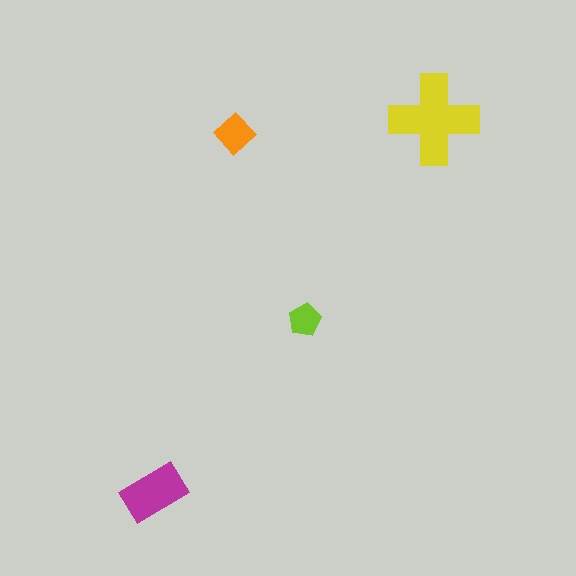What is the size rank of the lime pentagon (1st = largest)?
4th.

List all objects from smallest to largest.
The lime pentagon, the orange diamond, the magenta rectangle, the yellow cross.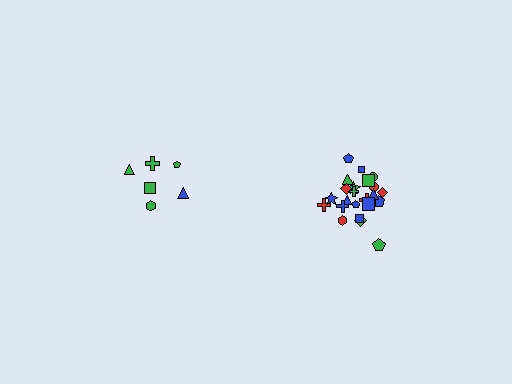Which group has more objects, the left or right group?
The right group.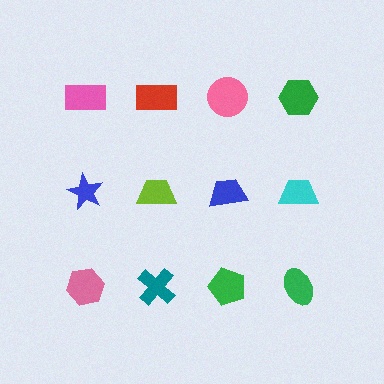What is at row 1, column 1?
A pink rectangle.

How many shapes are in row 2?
4 shapes.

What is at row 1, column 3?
A pink circle.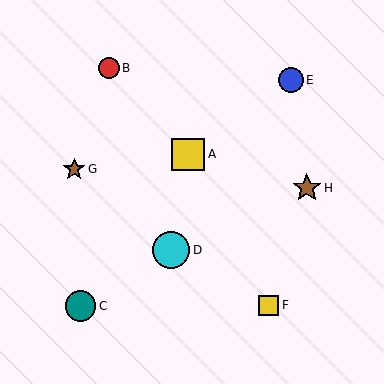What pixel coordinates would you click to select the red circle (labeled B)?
Click at (109, 68) to select the red circle B.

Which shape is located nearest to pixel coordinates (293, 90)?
The blue circle (labeled E) at (291, 80) is nearest to that location.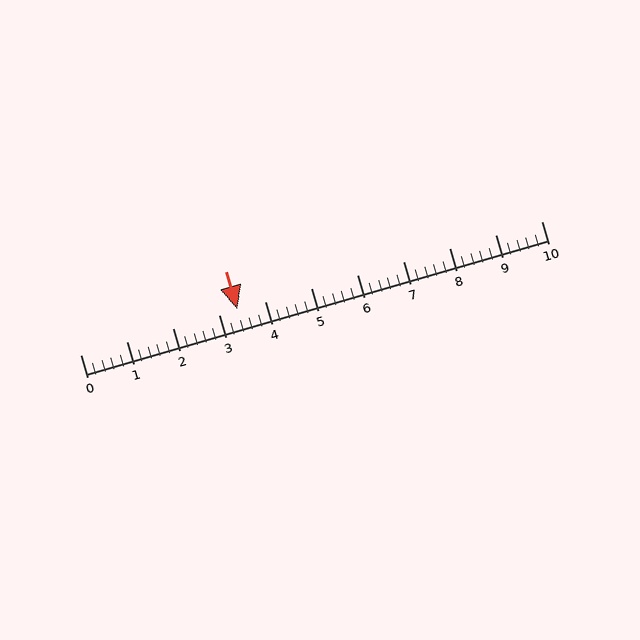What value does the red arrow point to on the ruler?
The red arrow points to approximately 3.4.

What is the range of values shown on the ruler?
The ruler shows values from 0 to 10.